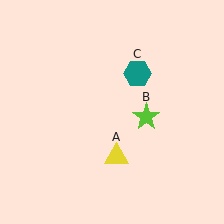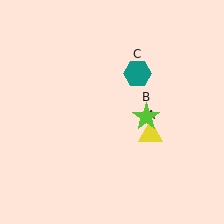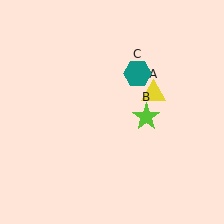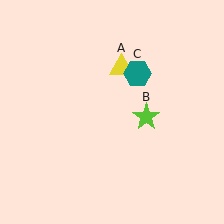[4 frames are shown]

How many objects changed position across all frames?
1 object changed position: yellow triangle (object A).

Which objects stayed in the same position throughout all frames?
Lime star (object B) and teal hexagon (object C) remained stationary.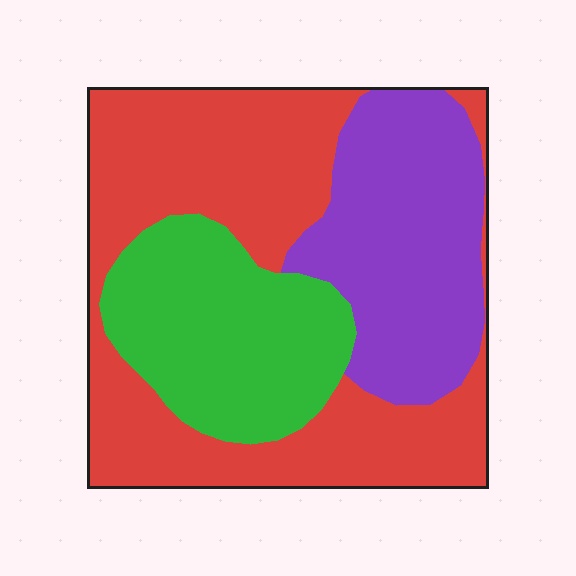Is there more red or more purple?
Red.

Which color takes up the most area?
Red, at roughly 50%.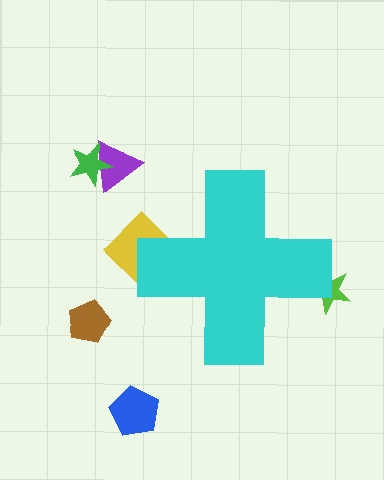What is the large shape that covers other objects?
A cyan cross.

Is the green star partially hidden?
No, the green star is fully visible.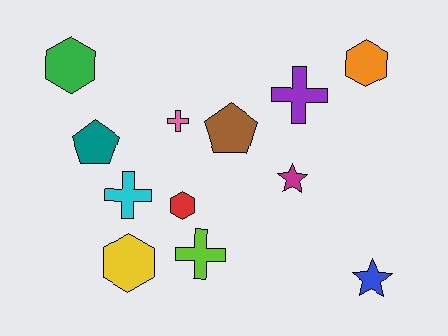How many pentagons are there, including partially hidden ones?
There are 2 pentagons.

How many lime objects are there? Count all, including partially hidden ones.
There is 1 lime object.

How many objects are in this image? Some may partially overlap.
There are 12 objects.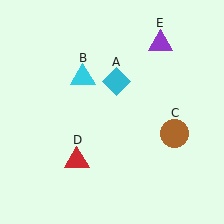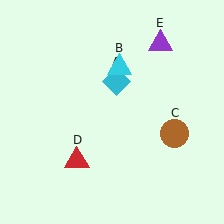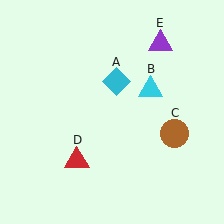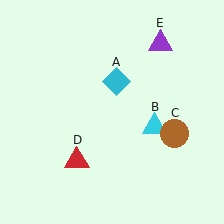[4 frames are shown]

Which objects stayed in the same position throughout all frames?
Cyan diamond (object A) and brown circle (object C) and red triangle (object D) and purple triangle (object E) remained stationary.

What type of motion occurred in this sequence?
The cyan triangle (object B) rotated clockwise around the center of the scene.